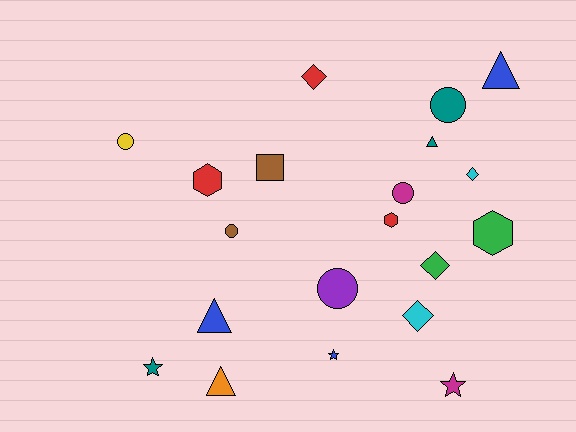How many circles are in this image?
There are 5 circles.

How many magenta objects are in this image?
There are 2 magenta objects.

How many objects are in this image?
There are 20 objects.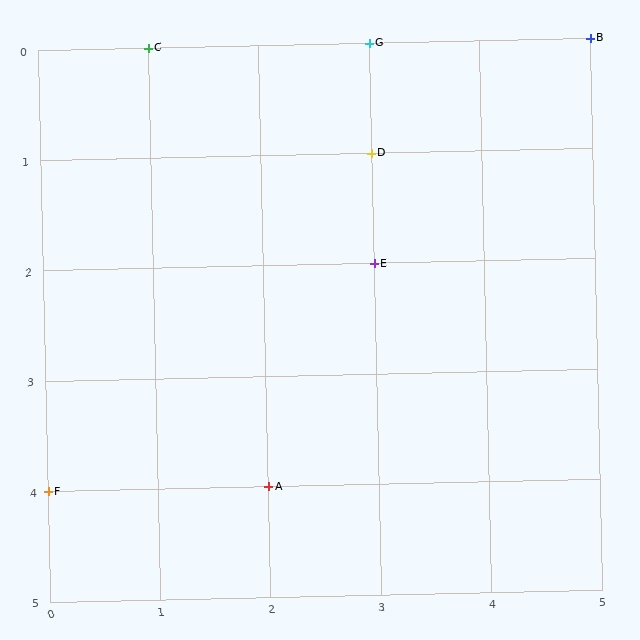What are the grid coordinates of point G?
Point G is at grid coordinates (3, 0).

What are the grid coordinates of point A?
Point A is at grid coordinates (2, 4).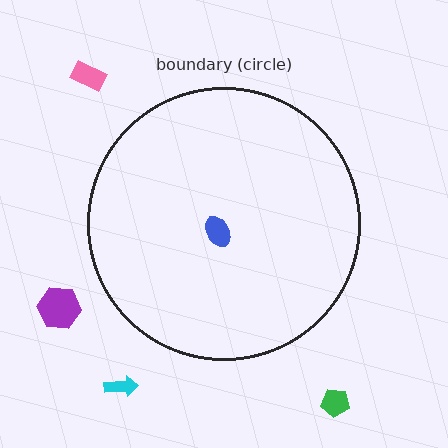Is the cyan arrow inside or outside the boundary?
Outside.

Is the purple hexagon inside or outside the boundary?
Outside.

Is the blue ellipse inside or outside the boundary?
Inside.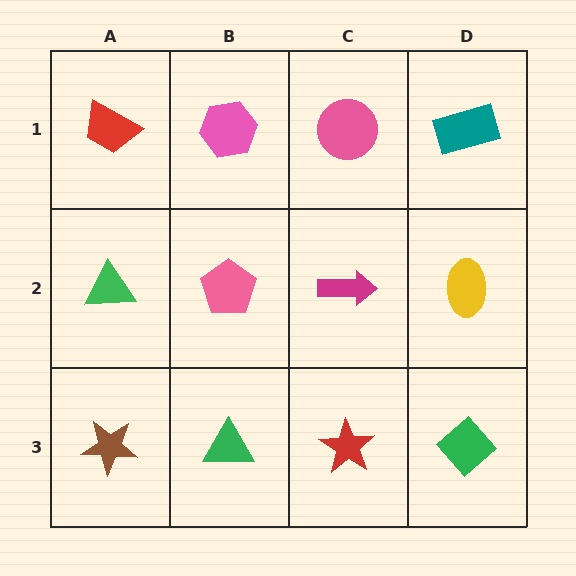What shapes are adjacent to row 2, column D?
A teal rectangle (row 1, column D), a green diamond (row 3, column D), a magenta arrow (row 2, column C).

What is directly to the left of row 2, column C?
A pink pentagon.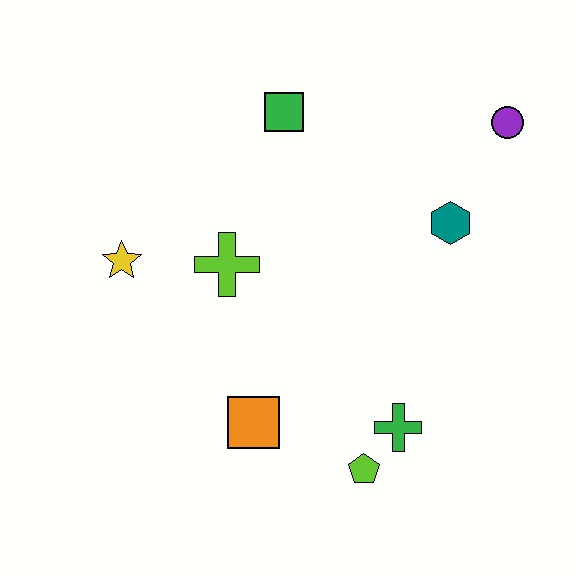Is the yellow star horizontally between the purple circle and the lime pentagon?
No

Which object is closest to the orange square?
The lime pentagon is closest to the orange square.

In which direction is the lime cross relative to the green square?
The lime cross is below the green square.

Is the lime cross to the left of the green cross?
Yes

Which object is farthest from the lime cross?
The purple circle is farthest from the lime cross.